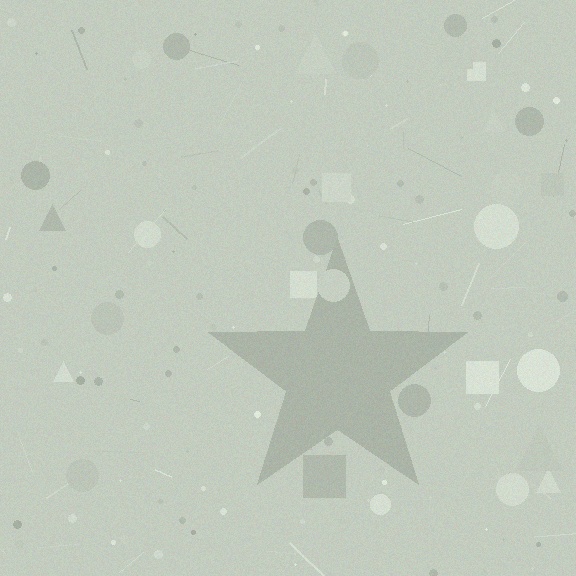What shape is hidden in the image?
A star is hidden in the image.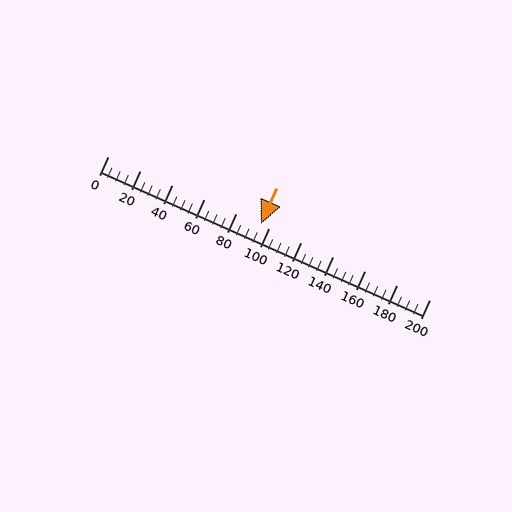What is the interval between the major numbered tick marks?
The major tick marks are spaced 20 units apart.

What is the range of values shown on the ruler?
The ruler shows values from 0 to 200.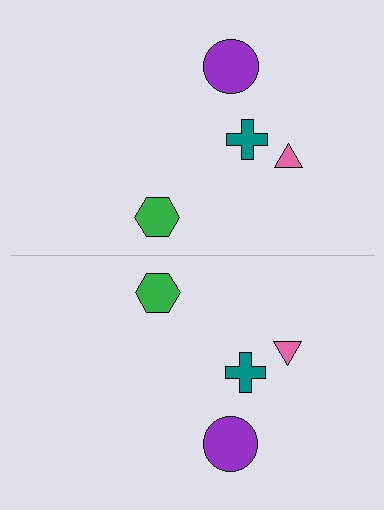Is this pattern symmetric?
Yes, this pattern has bilateral (reflection) symmetry.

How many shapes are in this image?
There are 8 shapes in this image.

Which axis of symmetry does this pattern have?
The pattern has a horizontal axis of symmetry running through the center of the image.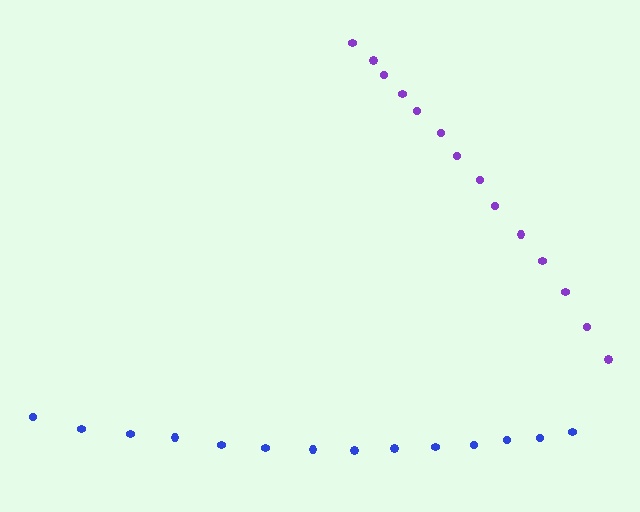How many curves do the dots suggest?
There are 2 distinct paths.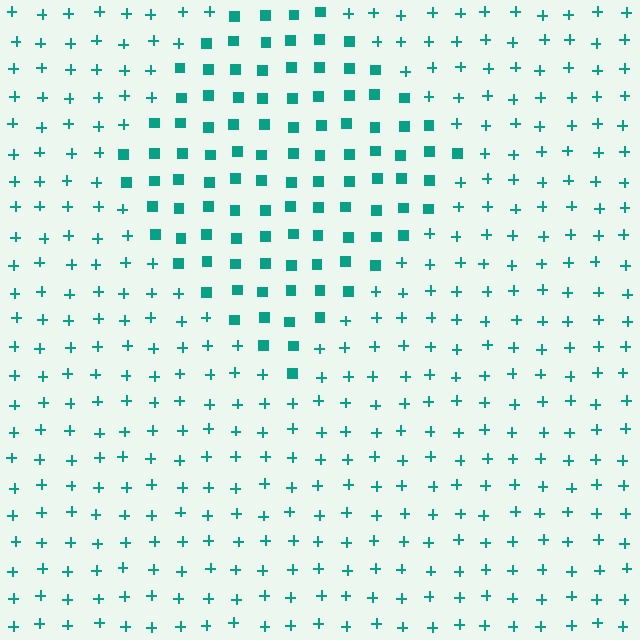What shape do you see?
I see a diamond.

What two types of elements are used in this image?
The image uses squares inside the diamond region and plus signs outside it.